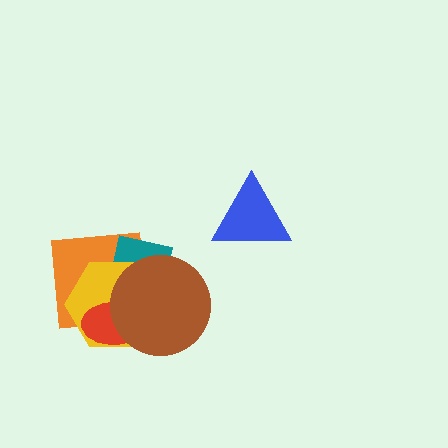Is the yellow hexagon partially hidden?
Yes, it is partially covered by another shape.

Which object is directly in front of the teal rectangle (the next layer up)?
The yellow hexagon is directly in front of the teal rectangle.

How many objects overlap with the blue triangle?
0 objects overlap with the blue triangle.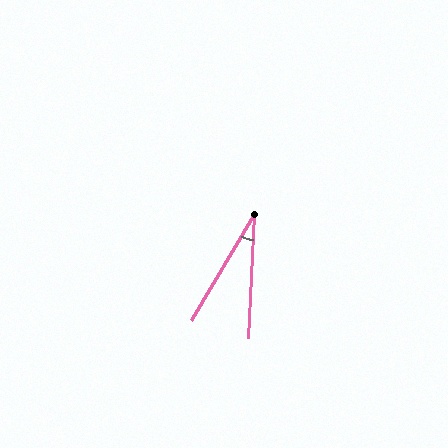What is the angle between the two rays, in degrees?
Approximately 28 degrees.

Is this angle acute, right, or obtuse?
It is acute.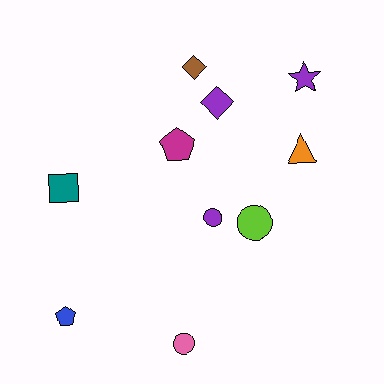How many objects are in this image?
There are 10 objects.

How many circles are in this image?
There are 3 circles.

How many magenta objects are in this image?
There is 1 magenta object.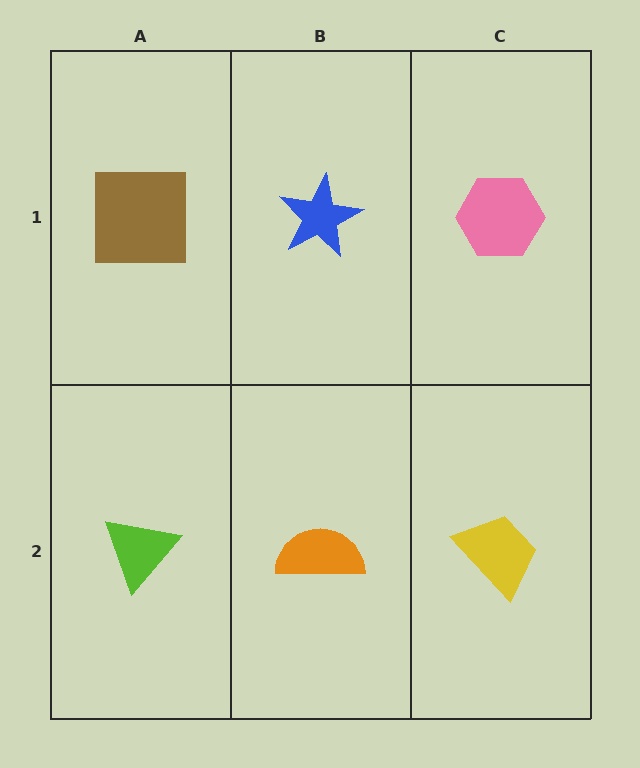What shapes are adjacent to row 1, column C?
A yellow trapezoid (row 2, column C), a blue star (row 1, column B).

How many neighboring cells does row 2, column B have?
3.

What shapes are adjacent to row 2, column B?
A blue star (row 1, column B), a lime triangle (row 2, column A), a yellow trapezoid (row 2, column C).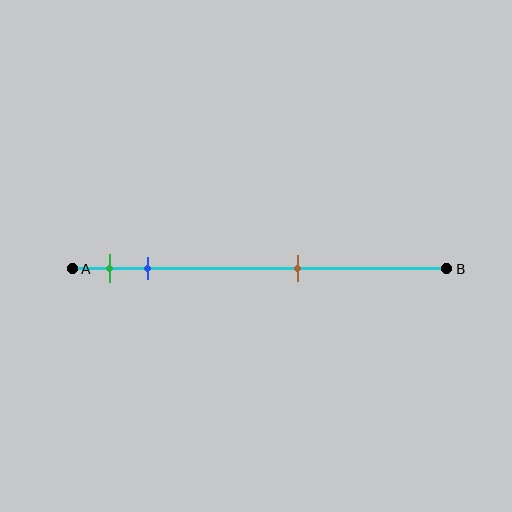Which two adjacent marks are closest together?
The green and blue marks are the closest adjacent pair.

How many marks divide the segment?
There are 3 marks dividing the segment.